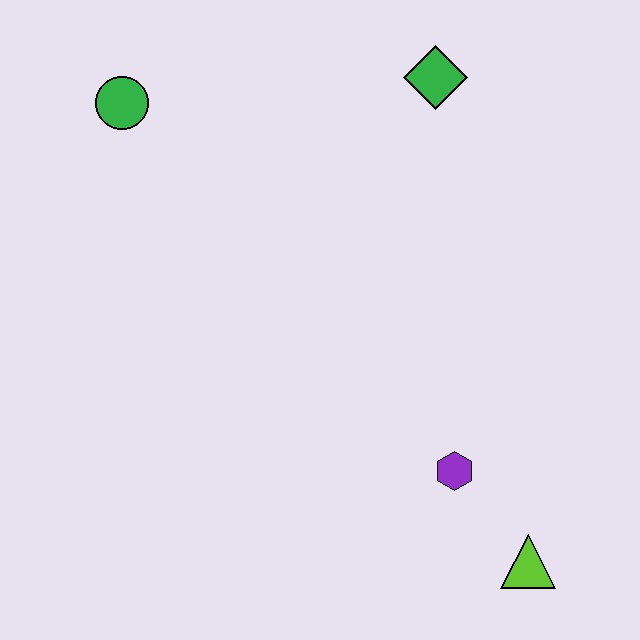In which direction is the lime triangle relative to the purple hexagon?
The lime triangle is below the purple hexagon.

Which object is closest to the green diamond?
The green circle is closest to the green diamond.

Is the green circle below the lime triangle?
No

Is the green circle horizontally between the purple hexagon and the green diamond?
No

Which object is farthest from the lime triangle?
The green circle is farthest from the lime triangle.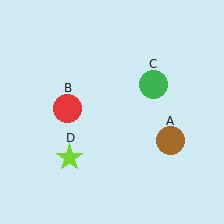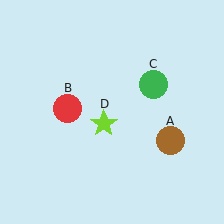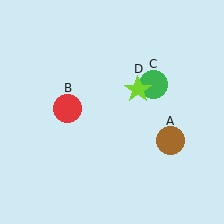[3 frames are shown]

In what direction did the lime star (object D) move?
The lime star (object D) moved up and to the right.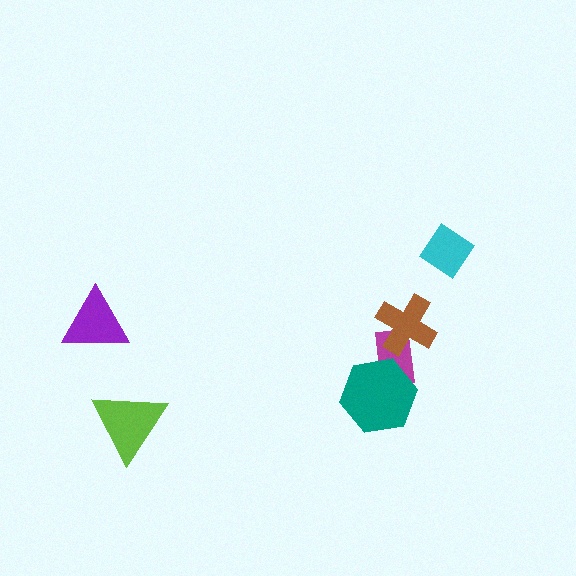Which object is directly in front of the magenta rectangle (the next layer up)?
The teal hexagon is directly in front of the magenta rectangle.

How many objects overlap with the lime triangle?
0 objects overlap with the lime triangle.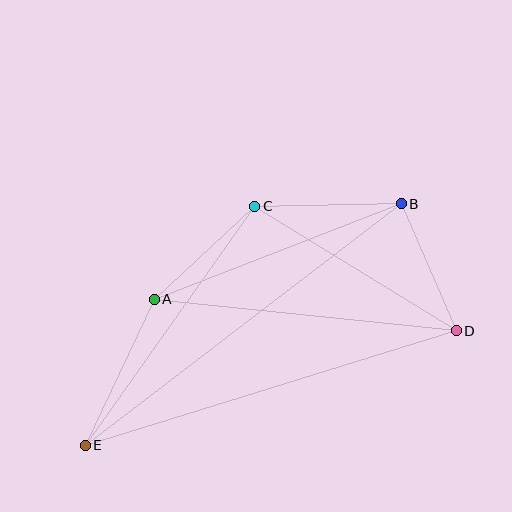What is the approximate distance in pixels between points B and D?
The distance between B and D is approximately 138 pixels.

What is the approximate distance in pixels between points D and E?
The distance between D and E is approximately 388 pixels.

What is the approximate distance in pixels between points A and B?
The distance between A and B is approximately 265 pixels.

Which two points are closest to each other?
Points A and C are closest to each other.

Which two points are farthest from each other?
Points B and E are farthest from each other.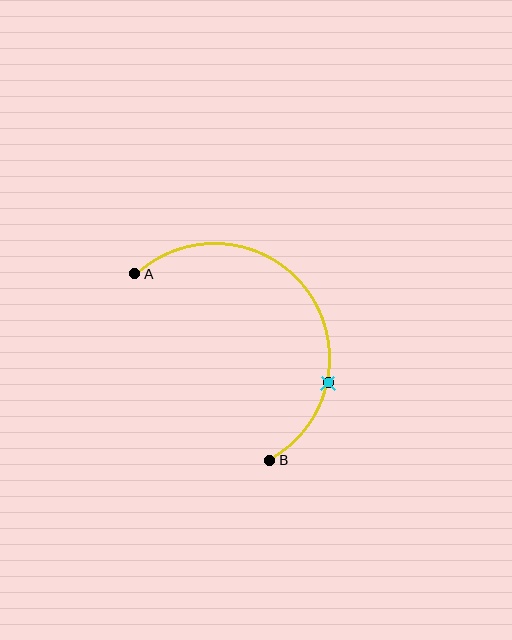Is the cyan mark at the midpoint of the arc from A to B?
No. The cyan mark lies on the arc but is closer to endpoint B. The arc midpoint would be at the point on the curve equidistant along the arc from both A and B.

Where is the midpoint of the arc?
The arc midpoint is the point on the curve farthest from the straight line joining A and B. It sits above and to the right of that line.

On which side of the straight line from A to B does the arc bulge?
The arc bulges above and to the right of the straight line connecting A and B.